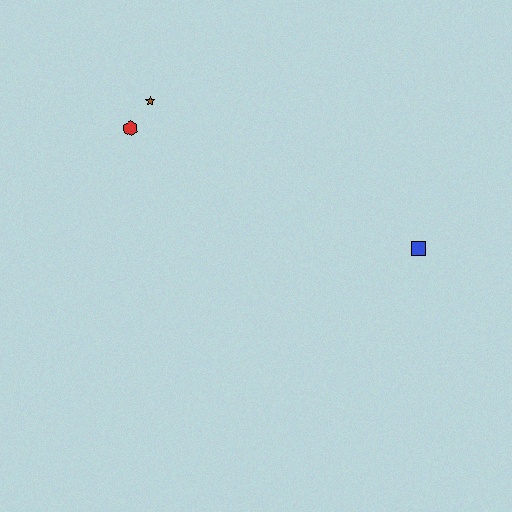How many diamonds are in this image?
There are no diamonds.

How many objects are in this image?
There are 3 objects.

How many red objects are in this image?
There is 1 red object.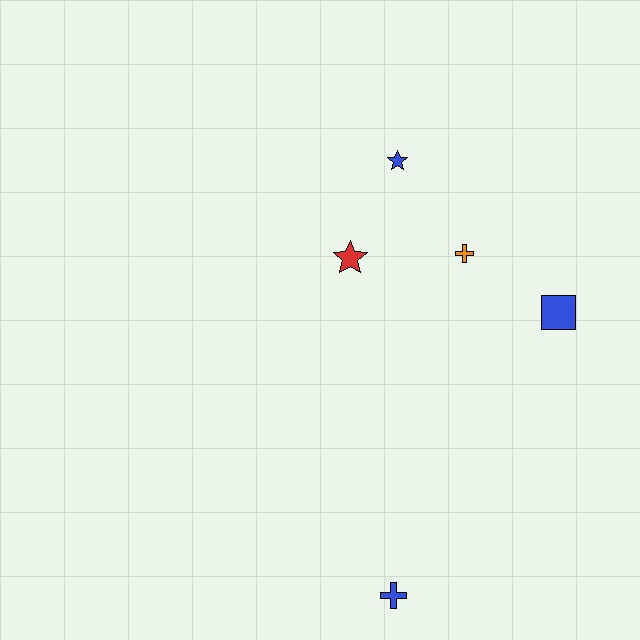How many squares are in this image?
There is 1 square.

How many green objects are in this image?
There are no green objects.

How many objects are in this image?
There are 5 objects.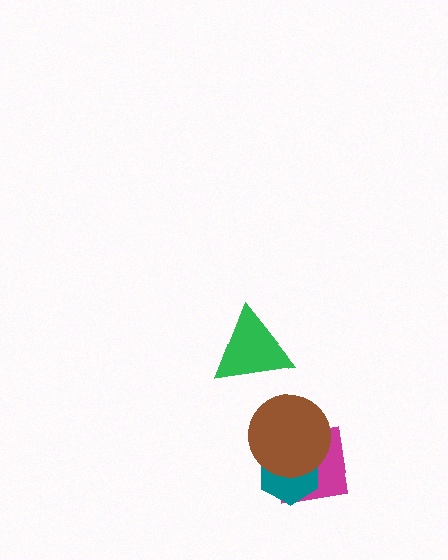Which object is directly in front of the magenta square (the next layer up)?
The teal hexagon is directly in front of the magenta square.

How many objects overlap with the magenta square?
2 objects overlap with the magenta square.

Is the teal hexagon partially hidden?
Yes, it is partially covered by another shape.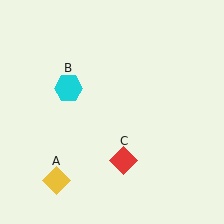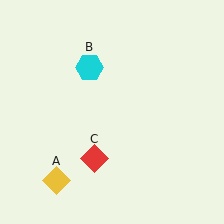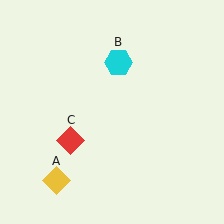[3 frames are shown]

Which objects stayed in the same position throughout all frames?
Yellow diamond (object A) remained stationary.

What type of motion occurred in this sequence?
The cyan hexagon (object B), red diamond (object C) rotated clockwise around the center of the scene.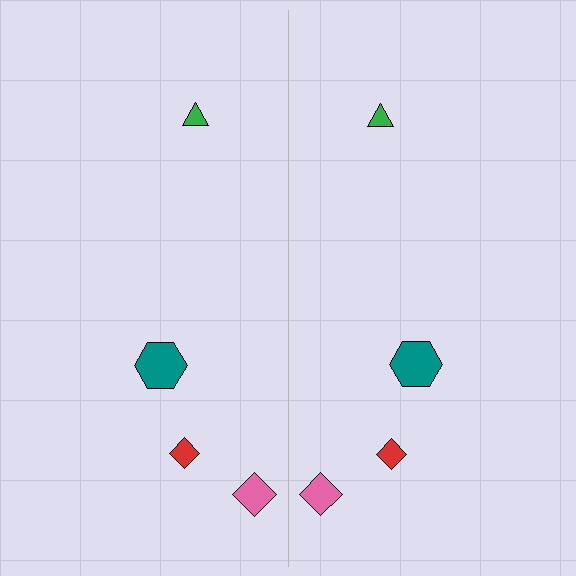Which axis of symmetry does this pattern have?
The pattern has a vertical axis of symmetry running through the center of the image.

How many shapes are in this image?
There are 8 shapes in this image.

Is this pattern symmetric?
Yes, this pattern has bilateral (reflection) symmetry.